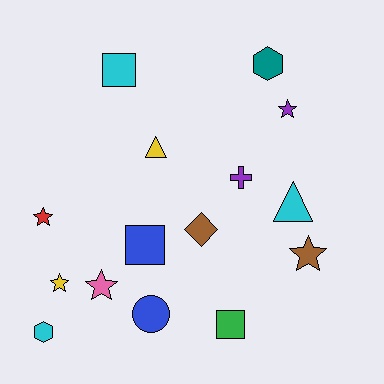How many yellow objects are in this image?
There are 2 yellow objects.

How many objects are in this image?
There are 15 objects.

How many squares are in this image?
There are 3 squares.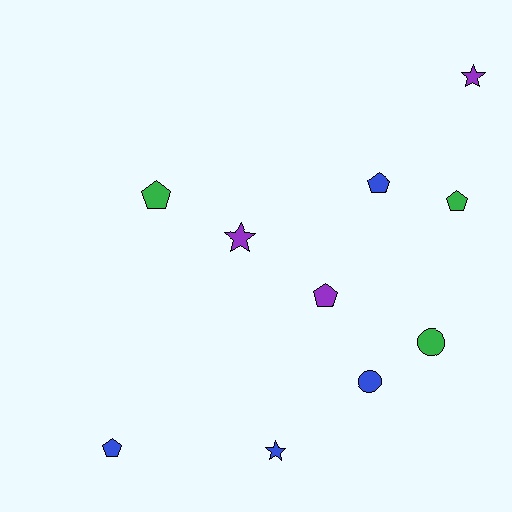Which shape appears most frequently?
Pentagon, with 5 objects.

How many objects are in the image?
There are 10 objects.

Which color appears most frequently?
Blue, with 4 objects.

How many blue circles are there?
There is 1 blue circle.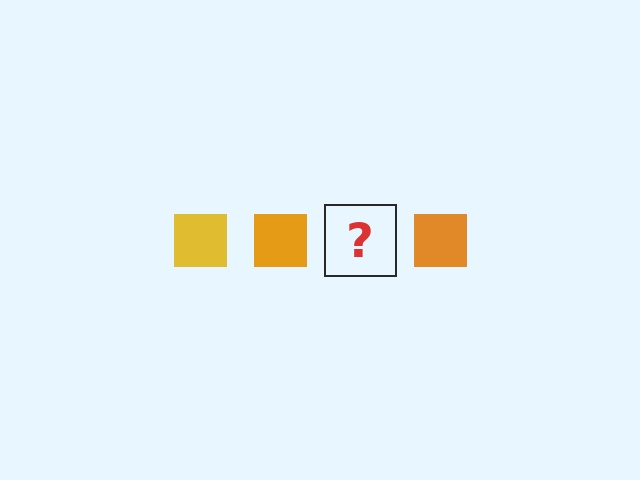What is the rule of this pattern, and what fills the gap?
The rule is that the pattern cycles through yellow, orange squares. The gap should be filled with a yellow square.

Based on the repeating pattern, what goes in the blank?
The blank should be a yellow square.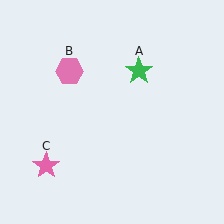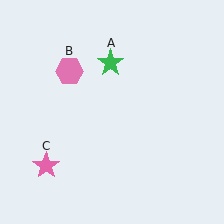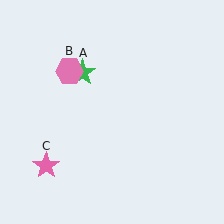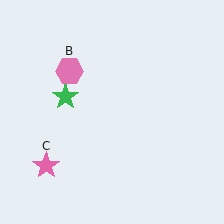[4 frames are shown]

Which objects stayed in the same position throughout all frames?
Pink hexagon (object B) and pink star (object C) remained stationary.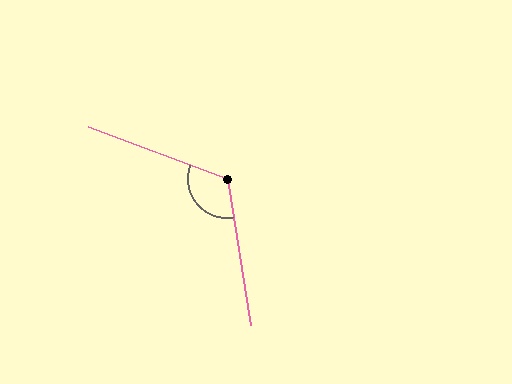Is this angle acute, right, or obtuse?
It is obtuse.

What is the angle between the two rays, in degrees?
Approximately 120 degrees.